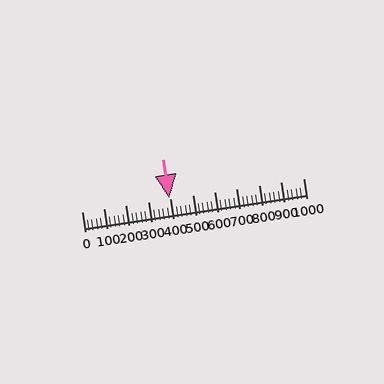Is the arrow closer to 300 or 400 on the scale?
The arrow is closer to 400.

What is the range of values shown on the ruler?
The ruler shows values from 0 to 1000.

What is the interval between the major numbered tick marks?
The major tick marks are spaced 100 units apart.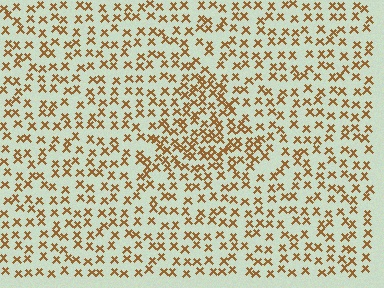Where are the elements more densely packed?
The elements are more densely packed inside the triangle boundary.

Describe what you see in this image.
The image contains small brown elements arranged at two different densities. A triangle-shaped region is visible where the elements are more densely packed than the surrounding area.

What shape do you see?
I see a triangle.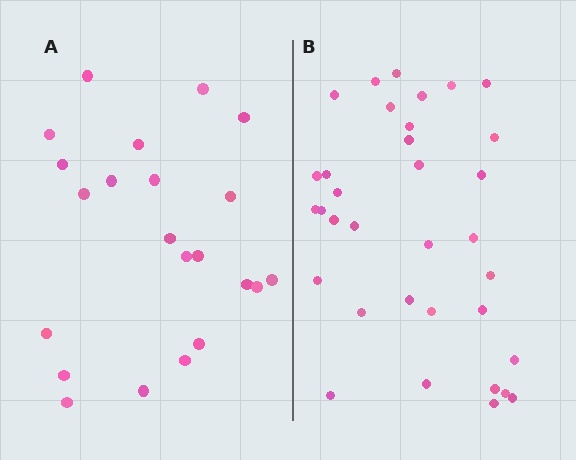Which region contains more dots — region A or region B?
Region B (the right region) has more dots.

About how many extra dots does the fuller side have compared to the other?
Region B has roughly 12 or so more dots than region A.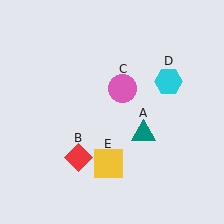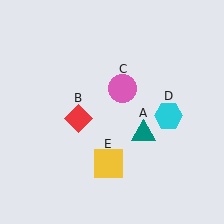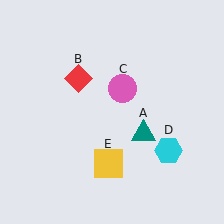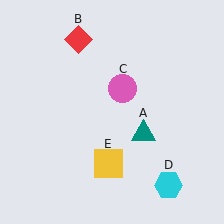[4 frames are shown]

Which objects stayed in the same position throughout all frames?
Teal triangle (object A) and pink circle (object C) and yellow square (object E) remained stationary.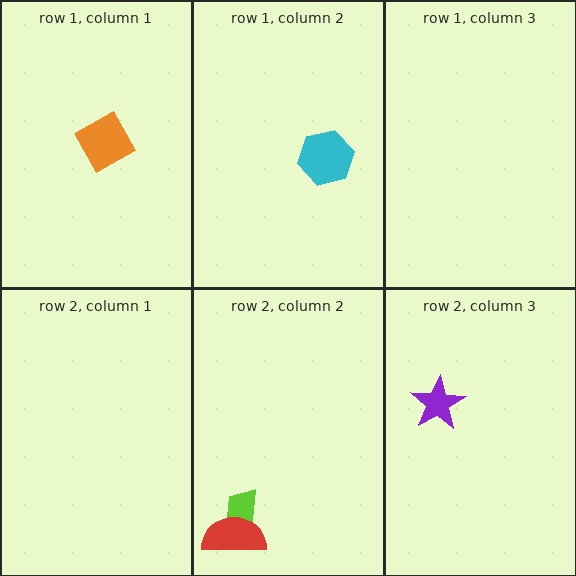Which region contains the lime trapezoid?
The row 2, column 2 region.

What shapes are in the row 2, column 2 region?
The lime trapezoid, the red semicircle.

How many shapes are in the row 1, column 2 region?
1.